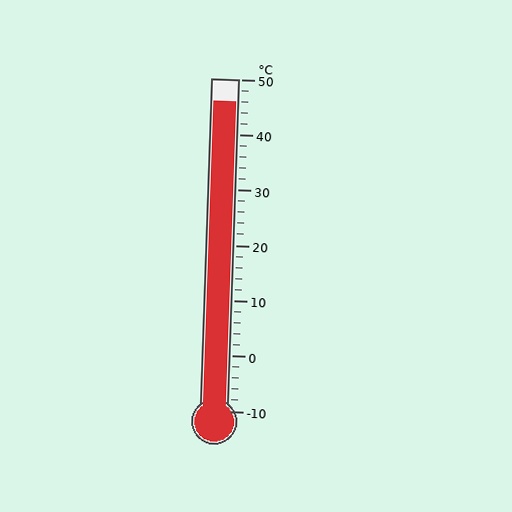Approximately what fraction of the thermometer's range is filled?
The thermometer is filled to approximately 95% of its range.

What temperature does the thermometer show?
The thermometer shows approximately 46°C.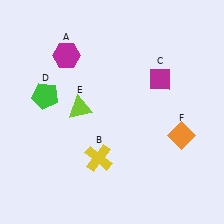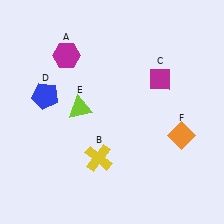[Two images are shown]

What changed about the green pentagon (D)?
In Image 1, D is green. In Image 2, it changed to blue.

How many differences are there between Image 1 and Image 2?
There is 1 difference between the two images.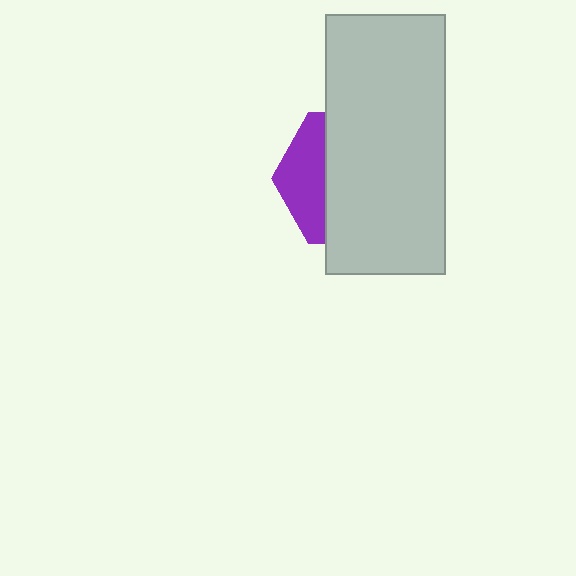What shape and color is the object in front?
The object in front is a light gray rectangle.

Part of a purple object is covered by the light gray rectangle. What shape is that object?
It is a hexagon.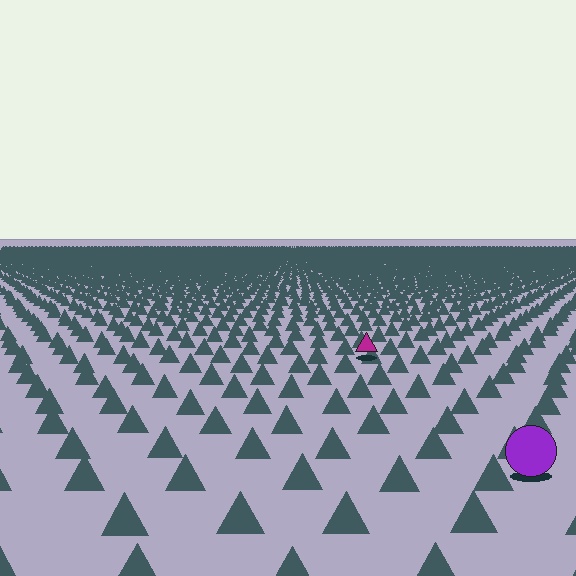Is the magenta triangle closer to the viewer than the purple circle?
No. The purple circle is closer — you can tell from the texture gradient: the ground texture is coarser near it.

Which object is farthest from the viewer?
The magenta triangle is farthest from the viewer. It appears smaller and the ground texture around it is denser.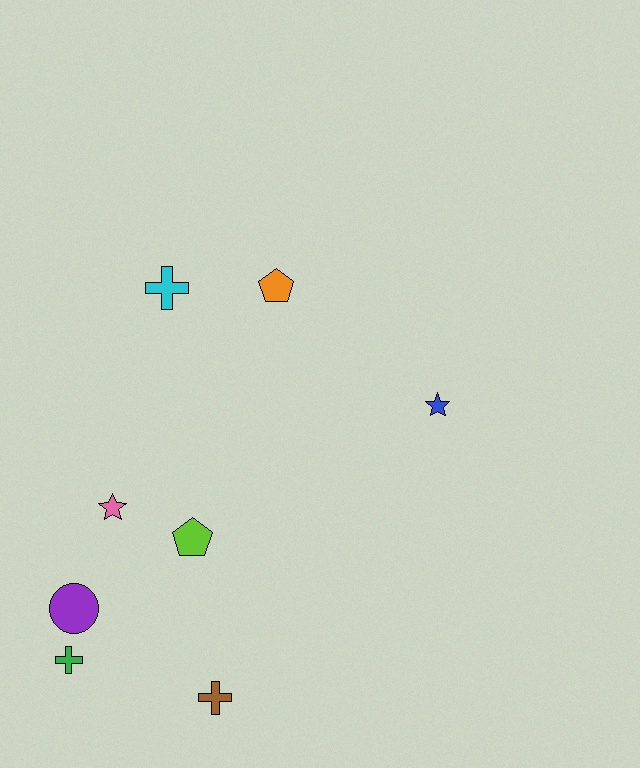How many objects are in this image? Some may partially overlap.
There are 8 objects.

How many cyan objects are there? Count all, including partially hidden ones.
There is 1 cyan object.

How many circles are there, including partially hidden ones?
There is 1 circle.